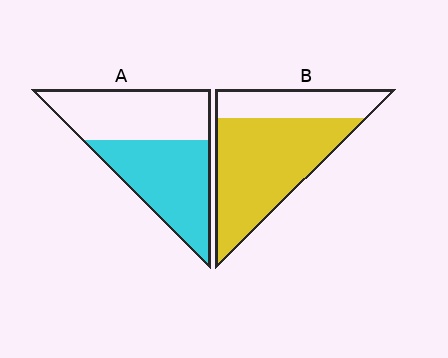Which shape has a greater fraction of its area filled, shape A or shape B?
Shape B.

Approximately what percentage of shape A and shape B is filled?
A is approximately 50% and B is approximately 70%.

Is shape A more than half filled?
Roughly half.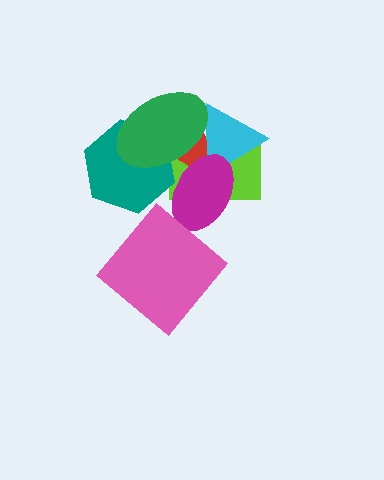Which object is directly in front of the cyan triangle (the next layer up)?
The magenta ellipse is directly in front of the cyan triangle.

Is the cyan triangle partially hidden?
Yes, it is partially covered by another shape.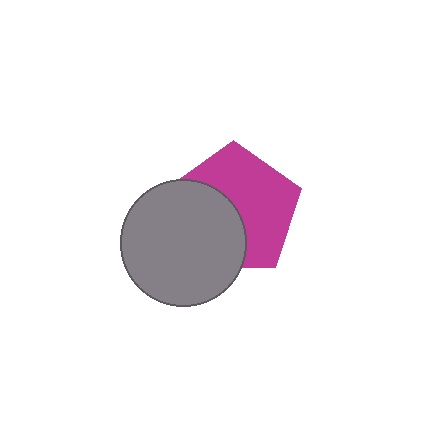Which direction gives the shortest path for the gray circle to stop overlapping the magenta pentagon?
Moving toward the lower-left gives the shortest separation.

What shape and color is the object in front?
The object in front is a gray circle.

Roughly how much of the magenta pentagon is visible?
About half of it is visible (roughly 57%).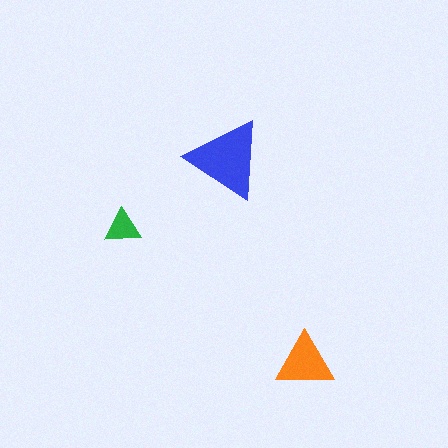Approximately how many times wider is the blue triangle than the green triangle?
About 2 times wider.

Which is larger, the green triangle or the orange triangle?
The orange one.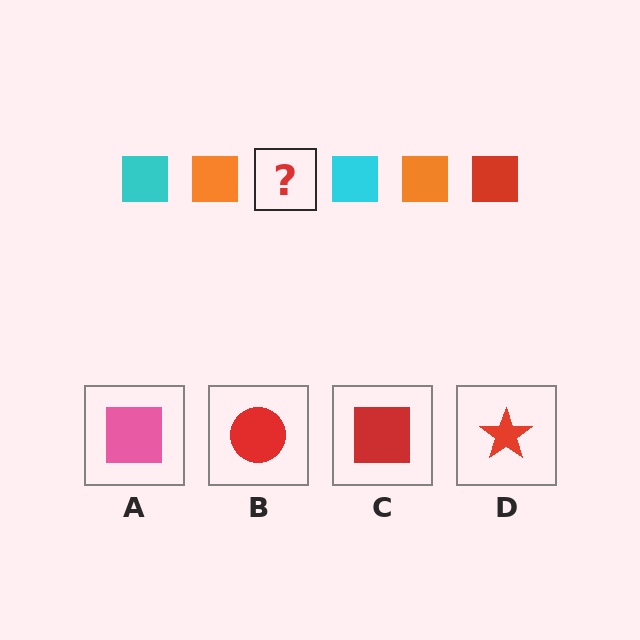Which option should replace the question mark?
Option C.